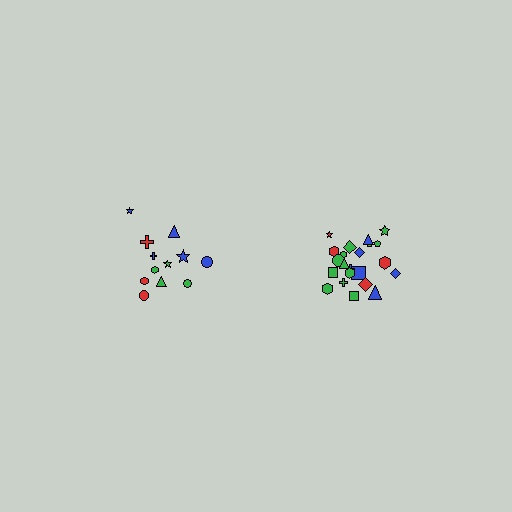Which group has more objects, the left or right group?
The right group.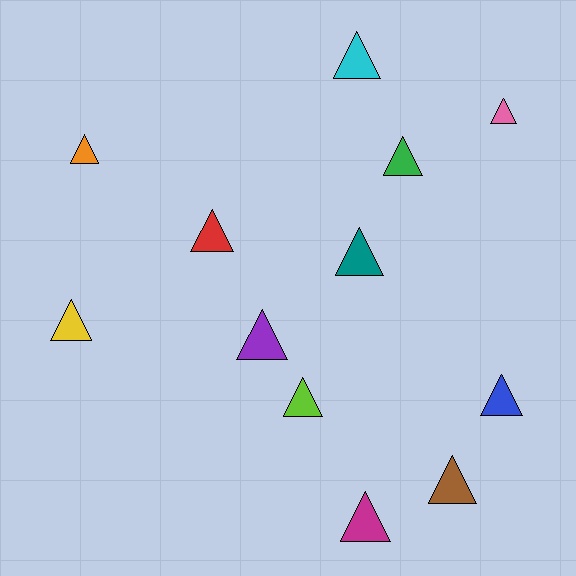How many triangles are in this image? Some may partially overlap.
There are 12 triangles.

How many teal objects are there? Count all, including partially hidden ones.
There is 1 teal object.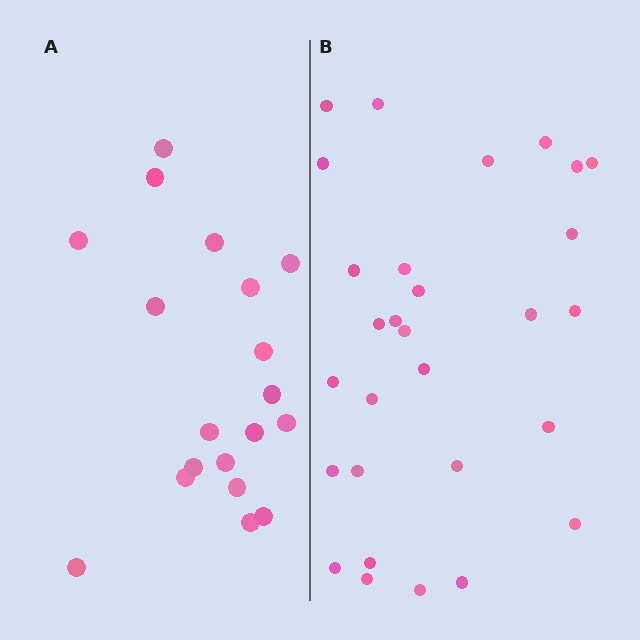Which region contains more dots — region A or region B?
Region B (the right region) has more dots.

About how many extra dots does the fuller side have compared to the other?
Region B has roughly 10 or so more dots than region A.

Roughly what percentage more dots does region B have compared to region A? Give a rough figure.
About 55% more.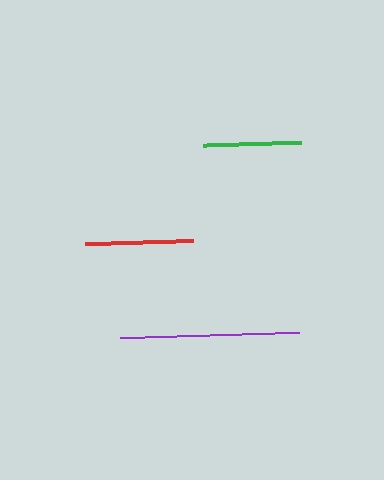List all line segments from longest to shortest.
From longest to shortest: purple, red, green.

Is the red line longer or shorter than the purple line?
The purple line is longer than the red line.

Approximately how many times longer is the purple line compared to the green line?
The purple line is approximately 1.8 times the length of the green line.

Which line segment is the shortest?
The green line is the shortest at approximately 98 pixels.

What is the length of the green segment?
The green segment is approximately 98 pixels long.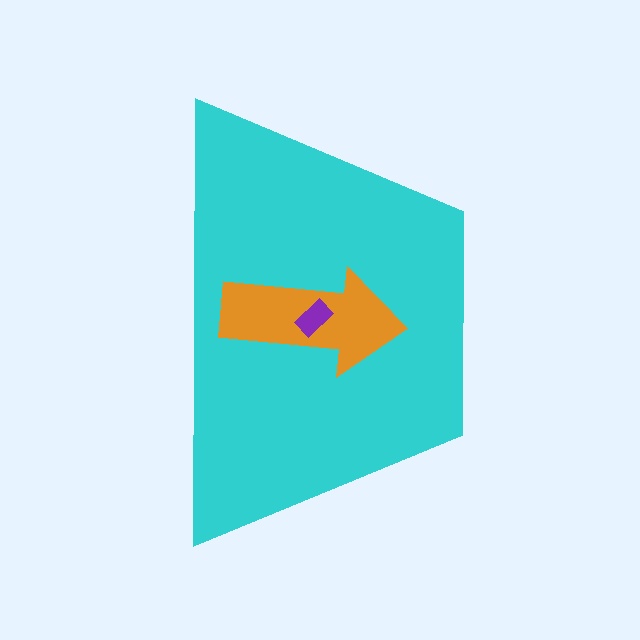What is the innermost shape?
The purple rectangle.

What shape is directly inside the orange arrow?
The purple rectangle.